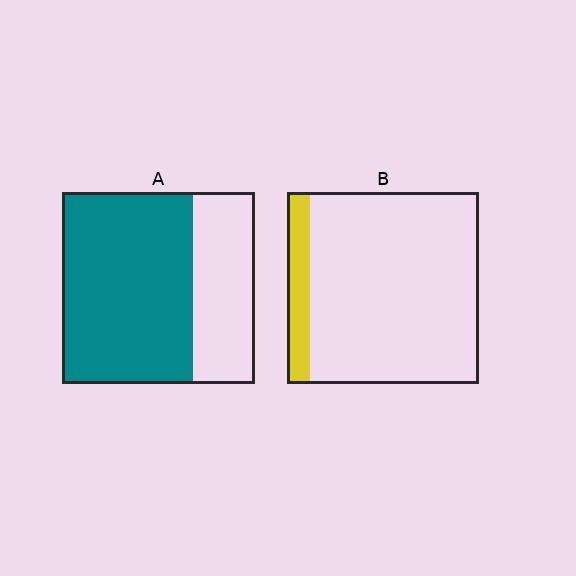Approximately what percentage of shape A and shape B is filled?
A is approximately 70% and B is approximately 10%.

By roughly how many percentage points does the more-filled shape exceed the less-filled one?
By roughly 55 percentage points (A over B).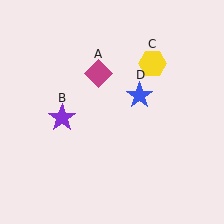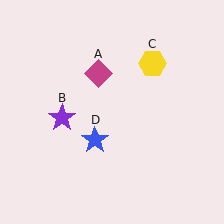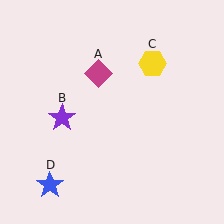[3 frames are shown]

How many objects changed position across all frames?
1 object changed position: blue star (object D).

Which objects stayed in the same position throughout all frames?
Magenta diamond (object A) and purple star (object B) and yellow hexagon (object C) remained stationary.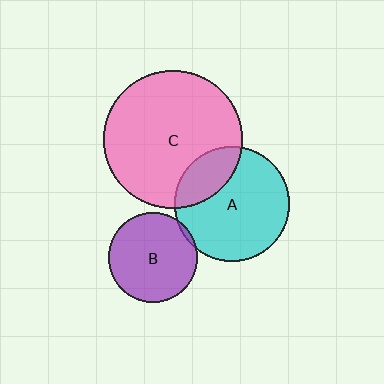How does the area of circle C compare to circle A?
Approximately 1.4 times.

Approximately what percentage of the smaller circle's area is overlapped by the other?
Approximately 25%.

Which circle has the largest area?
Circle C (pink).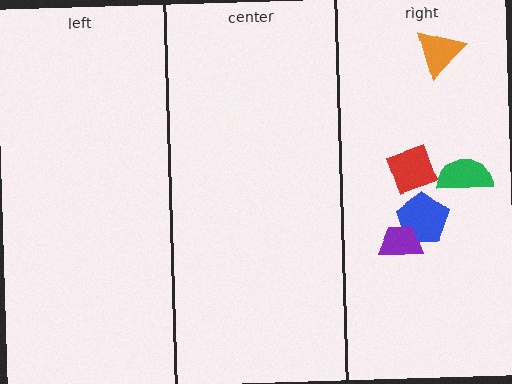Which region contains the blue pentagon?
The right region.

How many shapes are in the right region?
5.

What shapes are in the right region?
The green semicircle, the red diamond, the blue pentagon, the purple trapezoid, the orange triangle.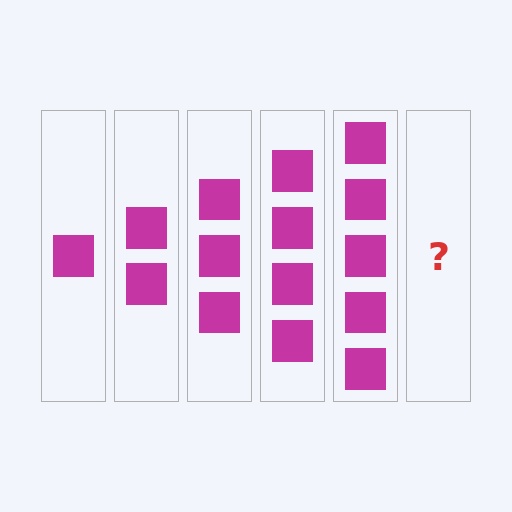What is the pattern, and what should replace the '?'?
The pattern is that each step adds one more square. The '?' should be 6 squares.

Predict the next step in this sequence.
The next step is 6 squares.